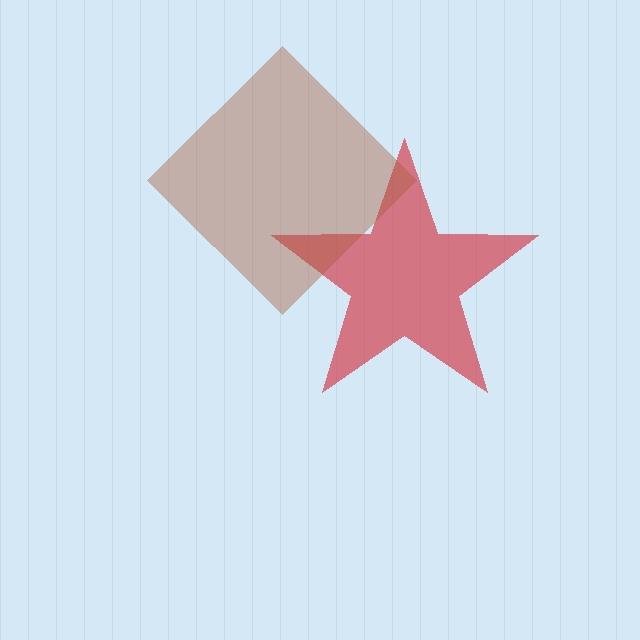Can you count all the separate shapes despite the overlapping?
Yes, there are 2 separate shapes.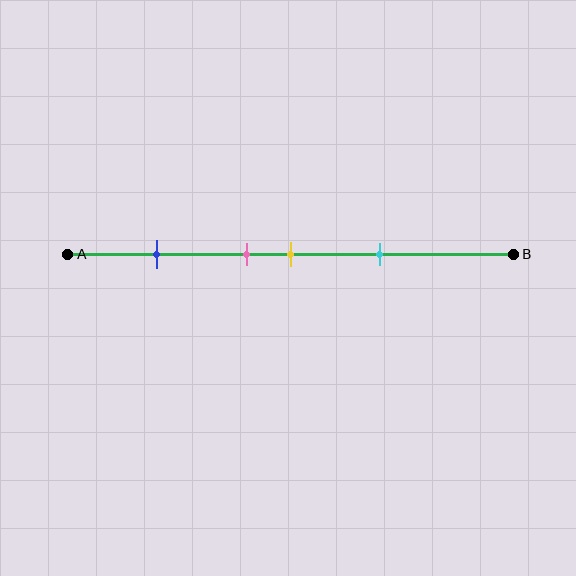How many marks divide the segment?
There are 4 marks dividing the segment.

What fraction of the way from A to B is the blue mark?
The blue mark is approximately 20% (0.2) of the way from A to B.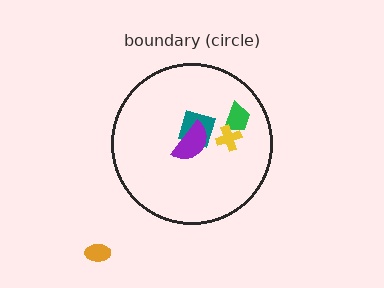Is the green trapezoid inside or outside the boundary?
Inside.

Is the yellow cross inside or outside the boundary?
Inside.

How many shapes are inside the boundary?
4 inside, 1 outside.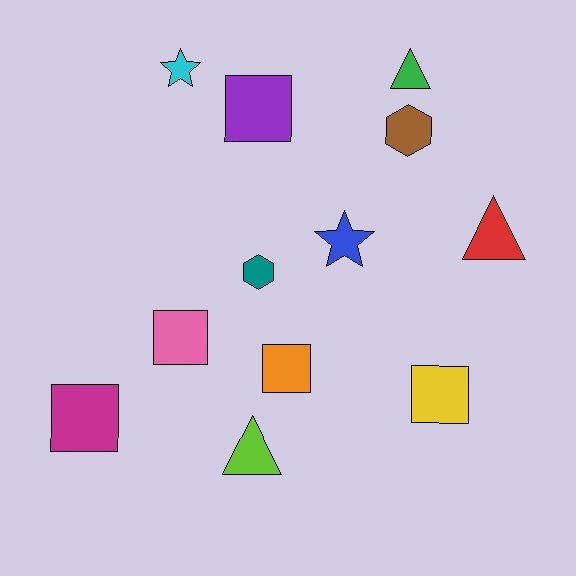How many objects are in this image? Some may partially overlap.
There are 12 objects.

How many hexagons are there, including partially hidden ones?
There are 2 hexagons.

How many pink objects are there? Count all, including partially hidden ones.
There is 1 pink object.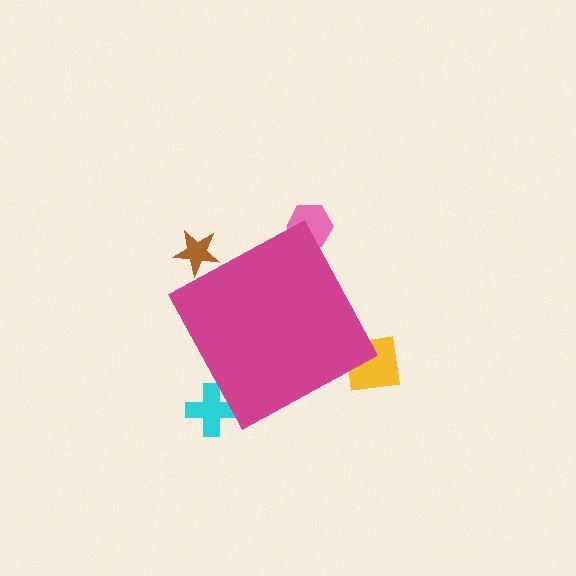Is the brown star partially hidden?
Yes, the brown star is partially hidden behind the magenta diamond.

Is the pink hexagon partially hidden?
Yes, the pink hexagon is partially hidden behind the magenta diamond.